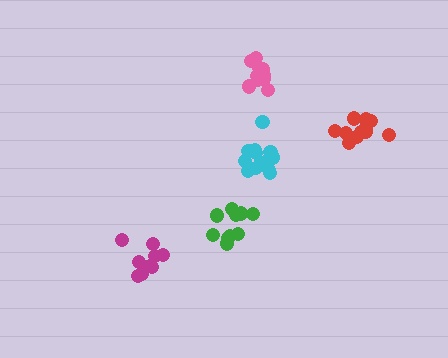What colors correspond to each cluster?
The clusters are colored: magenta, cyan, green, pink, red.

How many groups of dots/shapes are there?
There are 5 groups.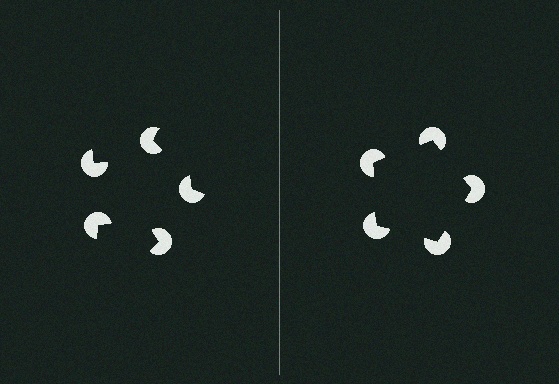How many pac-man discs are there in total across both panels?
10 — 5 on each side.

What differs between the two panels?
The pac-man discs are positioned identically on both sides; only the wedge orientations differ. On the right they align to a pentagon; on the left they are misaligned.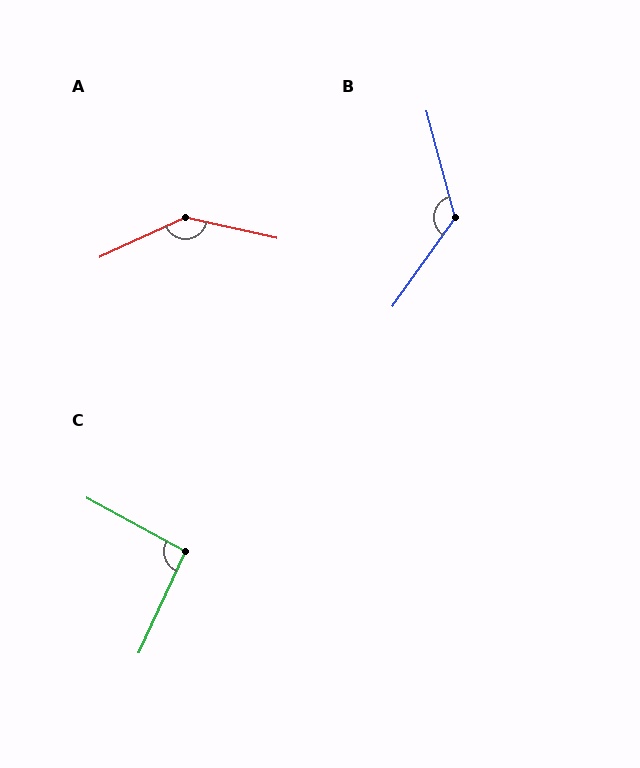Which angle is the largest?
A, at approximately 142 degrees.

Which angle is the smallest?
C, at approximately 94 degrees.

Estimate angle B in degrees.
Approximately 130 degrees.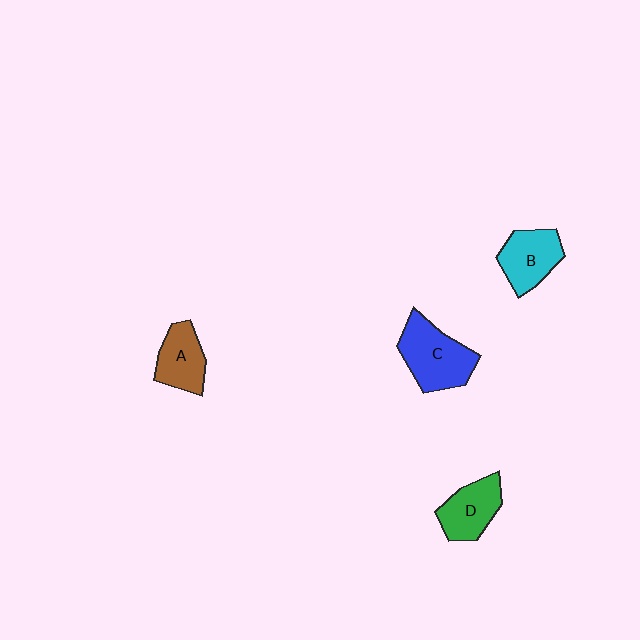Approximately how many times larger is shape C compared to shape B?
Approximately 1.3 times.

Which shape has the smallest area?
Shape A (brown).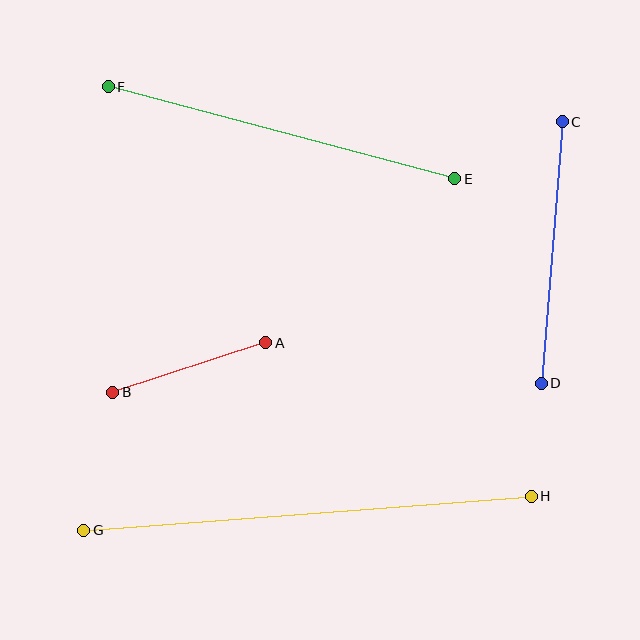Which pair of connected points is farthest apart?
Points G and H are farthest apart.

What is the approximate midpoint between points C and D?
The midpoint is at approximately (552, 252) pixels.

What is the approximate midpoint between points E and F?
The midpoint is at approximately (282, 133) pixels.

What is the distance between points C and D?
The distance is approximately 262 pixels.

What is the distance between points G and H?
The distance is approximately 449 pixels.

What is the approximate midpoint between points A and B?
The midpoint is at approximately (189, 367) pixels.